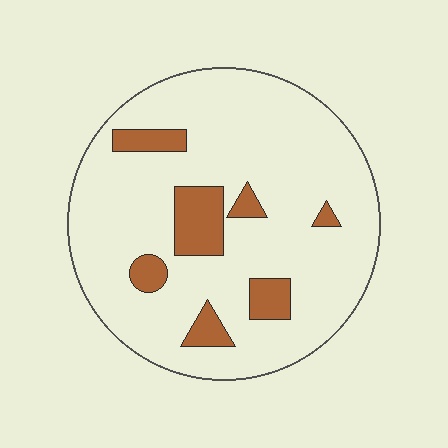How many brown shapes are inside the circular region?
7.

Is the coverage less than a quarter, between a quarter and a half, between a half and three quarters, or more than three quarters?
Less than a quarter.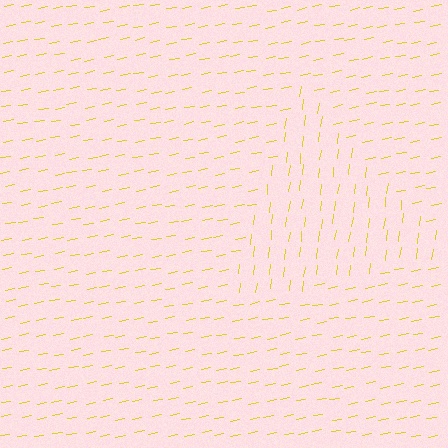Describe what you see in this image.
The image is filled with small yellow line segments. A triangle region in the image has lines oriented differently from the surrounding lines, creating a visible texture boundary.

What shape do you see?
I see a triangle.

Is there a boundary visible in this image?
Yes, there is a texture boundary formed by a change in line orientation.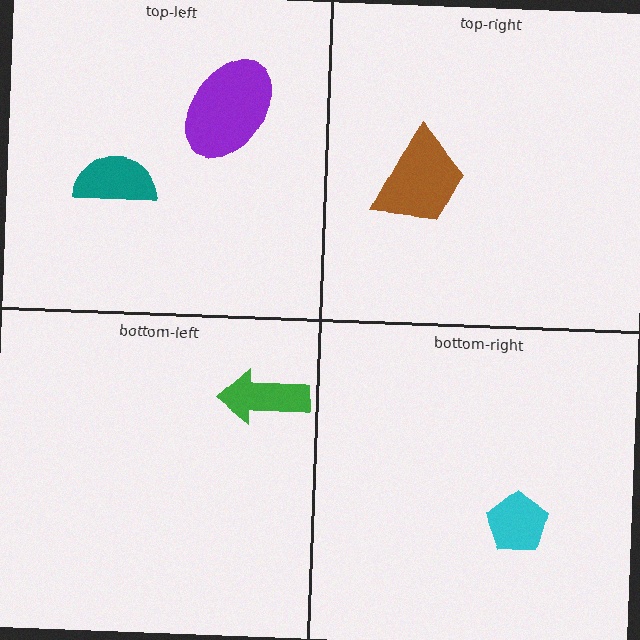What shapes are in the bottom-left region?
The green arrow.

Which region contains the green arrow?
The bottom-left region.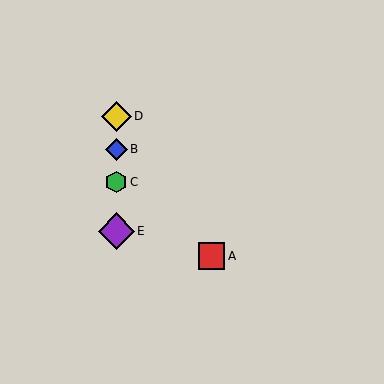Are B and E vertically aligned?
Yes, both are at x≈116.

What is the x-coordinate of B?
Object B is at x≈116.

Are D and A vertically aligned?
No, D is at x≈116 and A is at x≈211.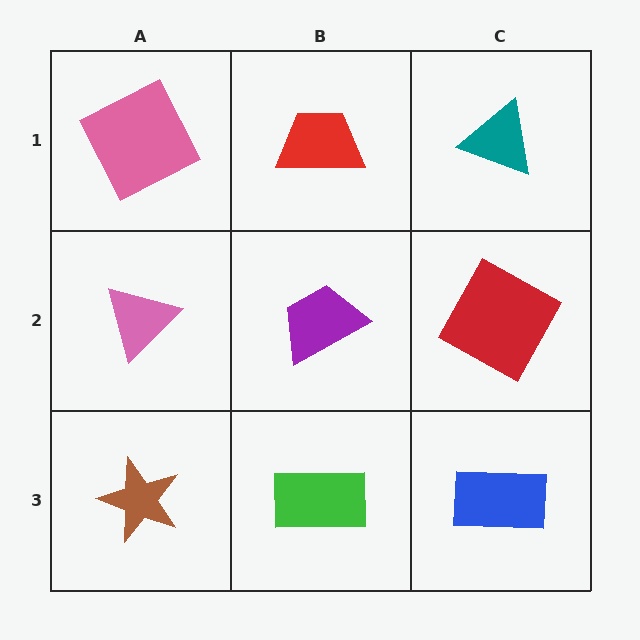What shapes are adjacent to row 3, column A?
A pink triangle (row 2, column A), a green rectangle (row 3, column B).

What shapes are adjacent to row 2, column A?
A pink square (row 1, column A), a brown star (row 3, column A), a purple trapezoid (row 2, column B).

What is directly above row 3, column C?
A red square.